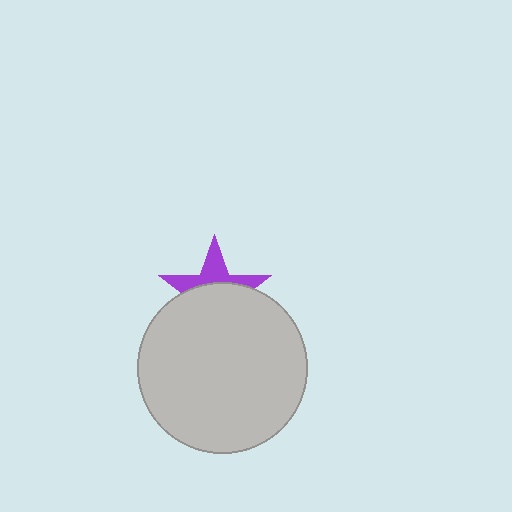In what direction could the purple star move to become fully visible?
The purple star could move up. That would shift it out from behind the light gray circle entirely.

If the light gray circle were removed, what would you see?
You would see the complete purple star.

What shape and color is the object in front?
The object in front is a light gray circle.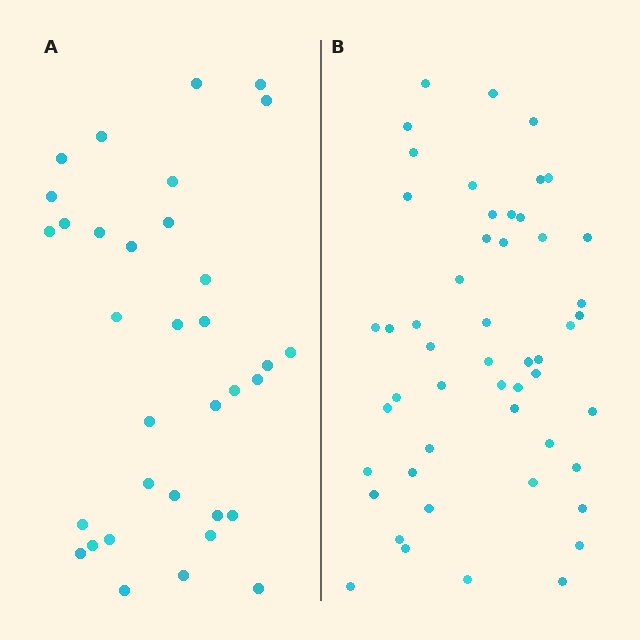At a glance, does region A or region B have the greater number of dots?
Region B (the right region) has more dots.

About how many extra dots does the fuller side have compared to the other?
Region B has approximately 15 more dots than region A.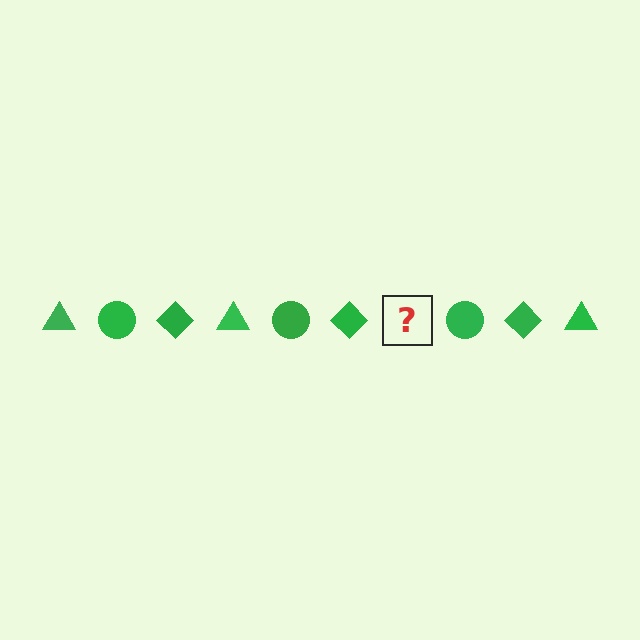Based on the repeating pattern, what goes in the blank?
The blank should be a green triangle.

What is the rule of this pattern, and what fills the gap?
The rule is that the pattern cycles through triangle, circle, diamond shapes in green. The gap should be filled with a green triangle.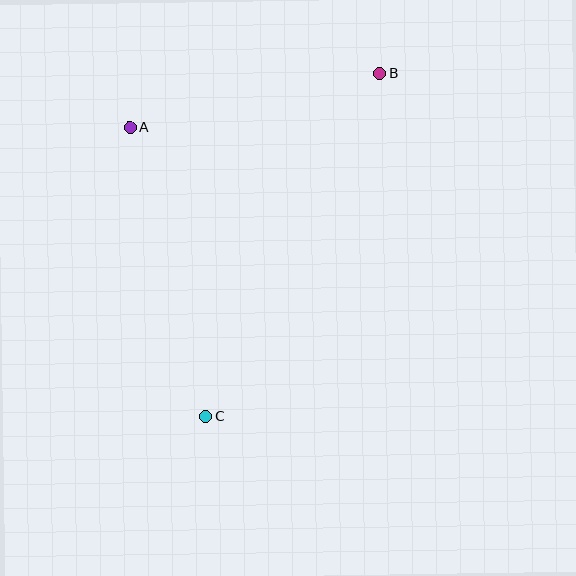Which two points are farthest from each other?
Points B and C are farthest from each other.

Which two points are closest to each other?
Points A and B are closest to each other.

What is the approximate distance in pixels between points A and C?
The distance between A and C is approximately 299 pixels.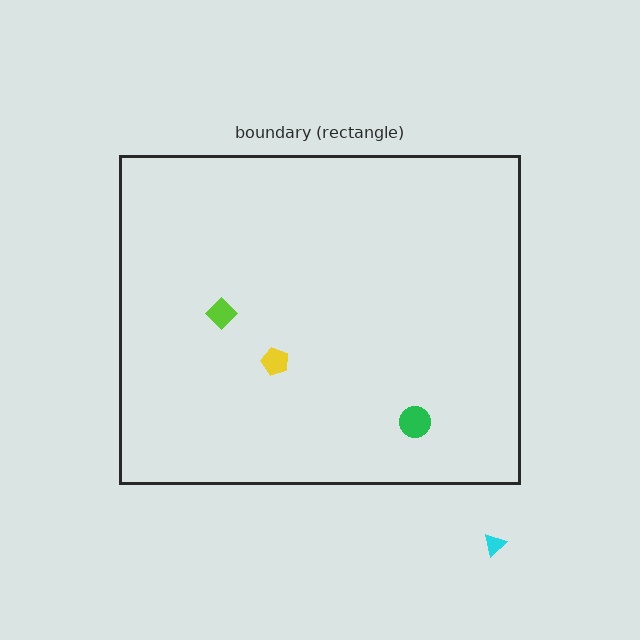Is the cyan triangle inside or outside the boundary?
Outside.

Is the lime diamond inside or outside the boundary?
Inside.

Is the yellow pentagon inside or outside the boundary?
Inside.